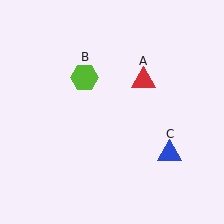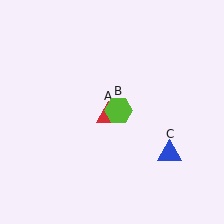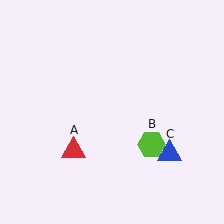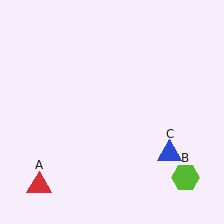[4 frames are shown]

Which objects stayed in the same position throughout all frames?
Blue triangle (object C) remained stationary.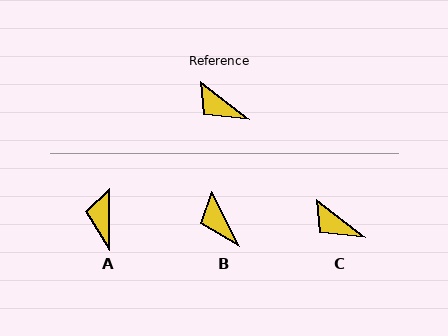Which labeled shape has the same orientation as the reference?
C.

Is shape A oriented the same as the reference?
No, it is off by about 52 degrees.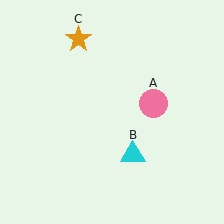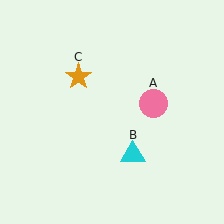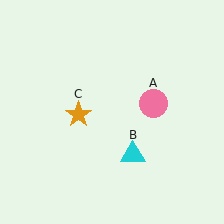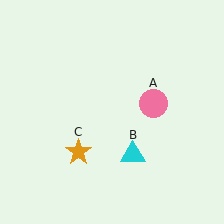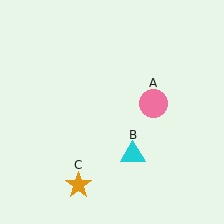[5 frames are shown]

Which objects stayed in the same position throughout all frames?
Pink circle (object A) and cyan triangle (object B) remained stationary.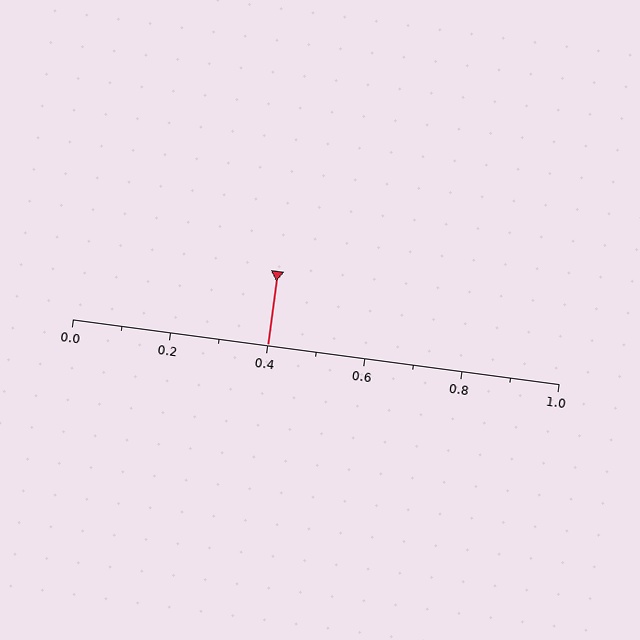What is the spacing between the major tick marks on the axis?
The major ticks are spaced 0.2 apart.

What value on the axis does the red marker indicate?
The marker indicates approximately 0.4.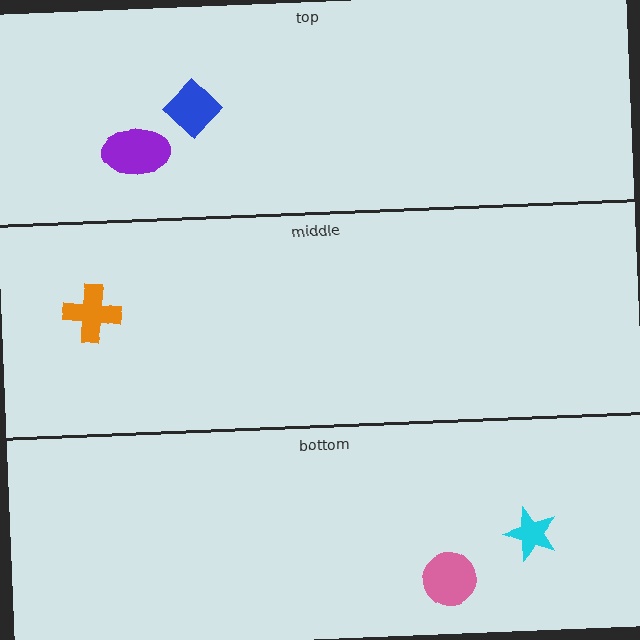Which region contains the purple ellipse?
The top region.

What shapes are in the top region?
The blue diamond, the purple ellipse.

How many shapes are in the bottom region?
2.